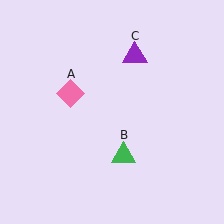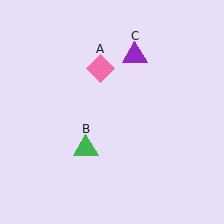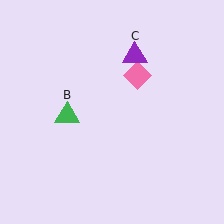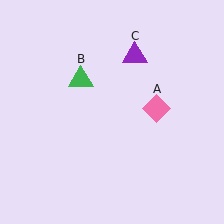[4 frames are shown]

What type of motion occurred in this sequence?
The pink diamond (object A), green triangle (object B) rotated clockwise around the center of the scene.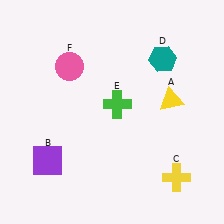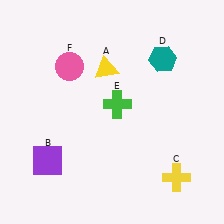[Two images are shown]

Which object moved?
The yellow triangle (A) moved left.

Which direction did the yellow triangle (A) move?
The yellow triangle (A) moved left.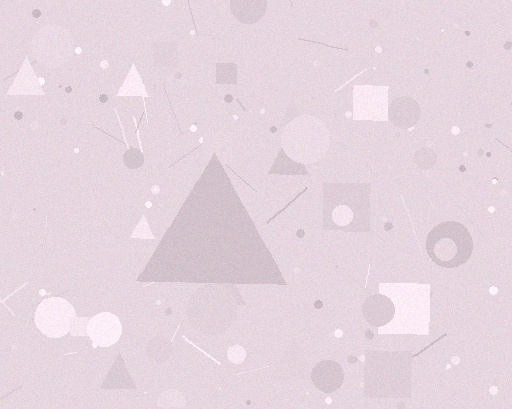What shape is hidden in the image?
A triangle is hidden in the image.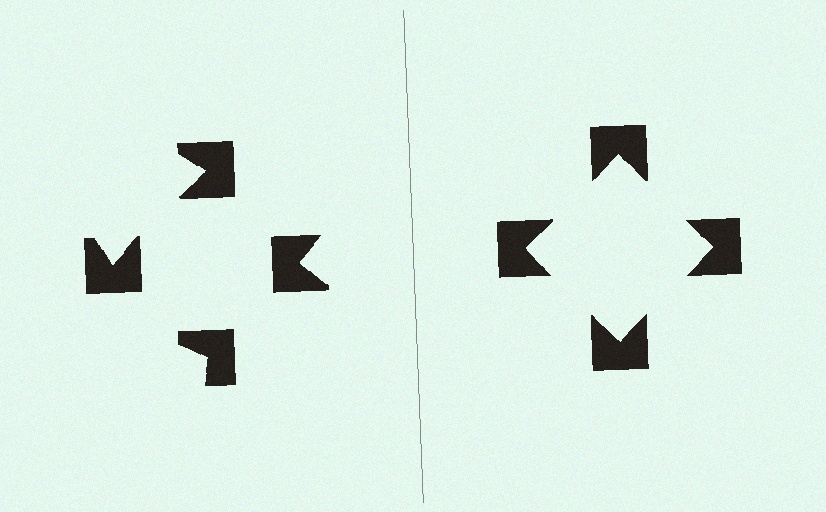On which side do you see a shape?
An illusory square appears on the right side. On the left side the wedge cuts are rotated, so no coherent shape forms.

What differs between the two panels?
The notched squares are positioned identically on both sides; only the wedge orientations differ. On the right they align to a square; on the left they are misaligned.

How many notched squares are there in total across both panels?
8 — 4 on each side.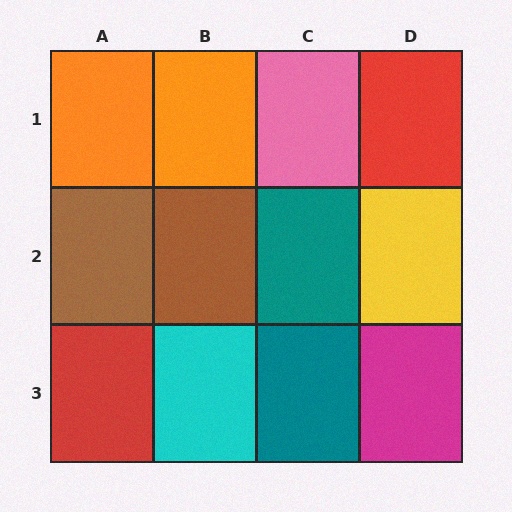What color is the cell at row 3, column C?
Teal.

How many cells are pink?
1 cell is pink.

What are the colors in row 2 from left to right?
Brown, brown, teal, yellow.